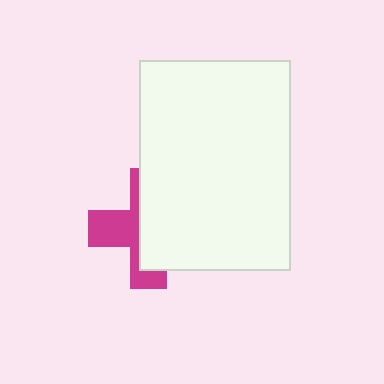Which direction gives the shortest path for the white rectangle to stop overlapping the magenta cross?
Moving right gives the shortest separation.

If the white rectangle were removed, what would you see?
You would see the complete magenta cross.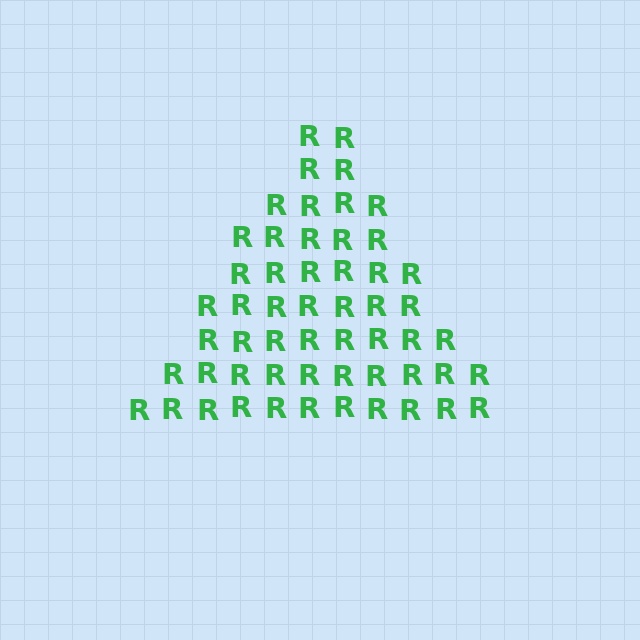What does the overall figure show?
The overall figure shows a triangle.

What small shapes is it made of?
It is made of small letter R's.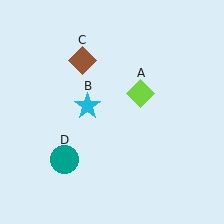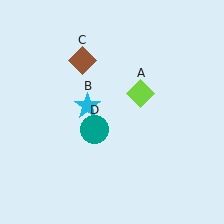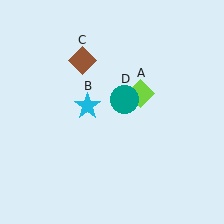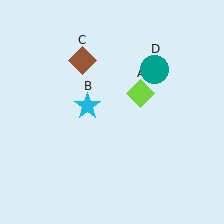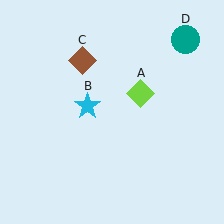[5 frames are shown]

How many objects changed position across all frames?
1 object changed position: teal circle (object D).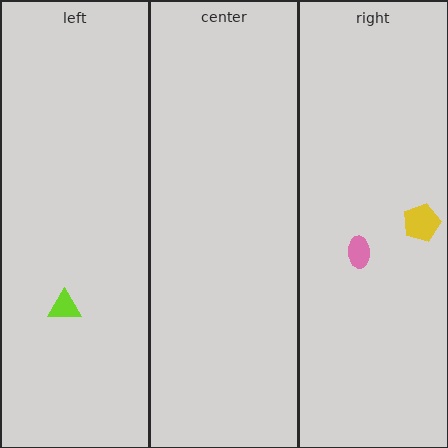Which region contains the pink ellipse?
The right region.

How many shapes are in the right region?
2.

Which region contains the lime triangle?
The left region.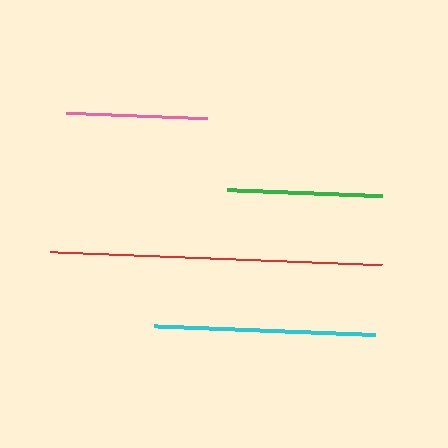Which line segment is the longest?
The red line is the longest at approximately 332 pixels.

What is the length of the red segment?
The red segment is approximately 332 pixels long.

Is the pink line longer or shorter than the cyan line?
The cyan line is longer than the pink line.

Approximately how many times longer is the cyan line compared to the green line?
The cyan line is approximately 1.4 times the length of the green line.